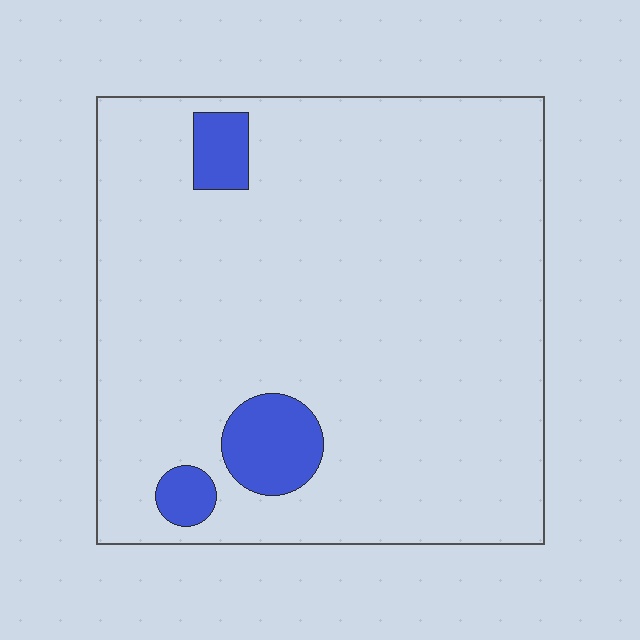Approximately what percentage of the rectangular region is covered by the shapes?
Approximately 10%.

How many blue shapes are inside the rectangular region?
3.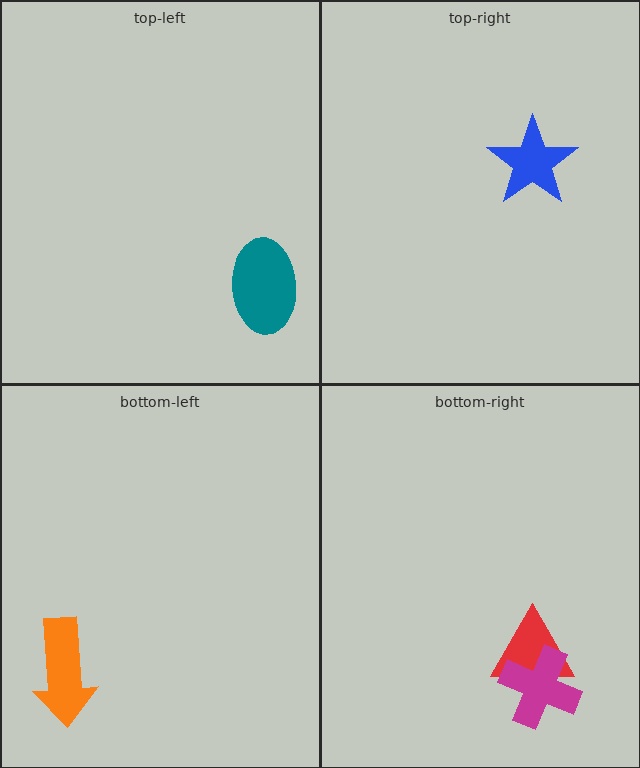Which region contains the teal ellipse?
The top-left region.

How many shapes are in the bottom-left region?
1.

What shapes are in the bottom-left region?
The orange arrow.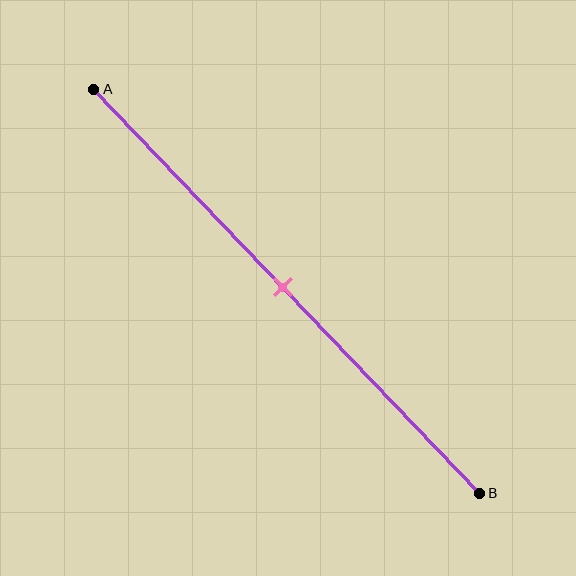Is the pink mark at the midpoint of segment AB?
Yes, the mark is approximately at the midpoint.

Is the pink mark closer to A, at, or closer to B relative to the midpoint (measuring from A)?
The pink mark is approximately at the midpoint of segment AB.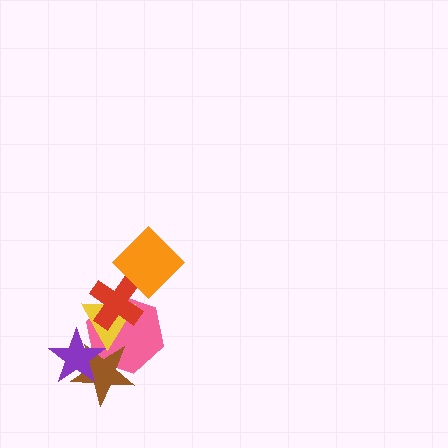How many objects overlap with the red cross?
2 objects overlap with the red cross.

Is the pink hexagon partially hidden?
Yes, it is partially covered by another shape.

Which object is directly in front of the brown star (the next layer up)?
The yellow triangle is directly in front of the brown star.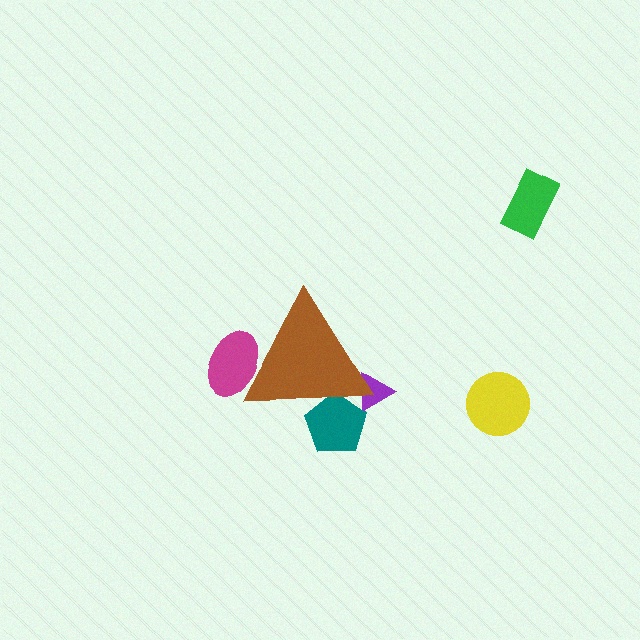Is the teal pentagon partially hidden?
Yes, the teal pentagon is partially hidden behind the brown triangle.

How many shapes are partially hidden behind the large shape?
3 shapes are partially hidden.